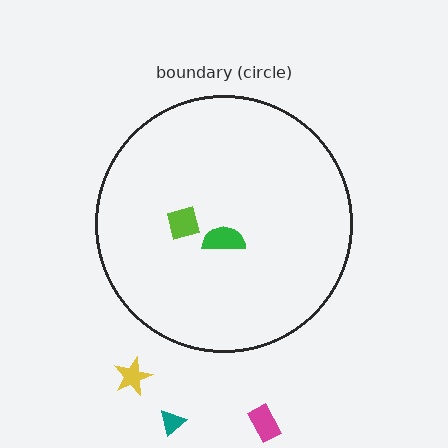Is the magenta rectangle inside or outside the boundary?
Outside.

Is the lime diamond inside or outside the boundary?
Inside.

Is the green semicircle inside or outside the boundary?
Inside.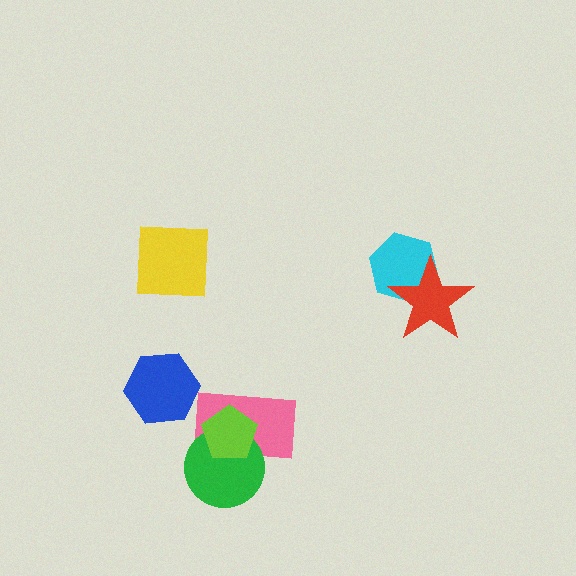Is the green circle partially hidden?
Yes, it is partially covered by another shape.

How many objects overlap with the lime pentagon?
2 objects overlap with the lime pentagon.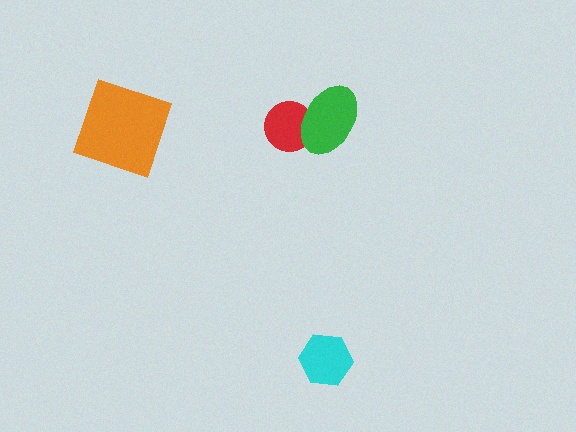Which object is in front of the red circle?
The green ellipse is in front of the red circle.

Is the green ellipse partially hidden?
No, no other shape covers it.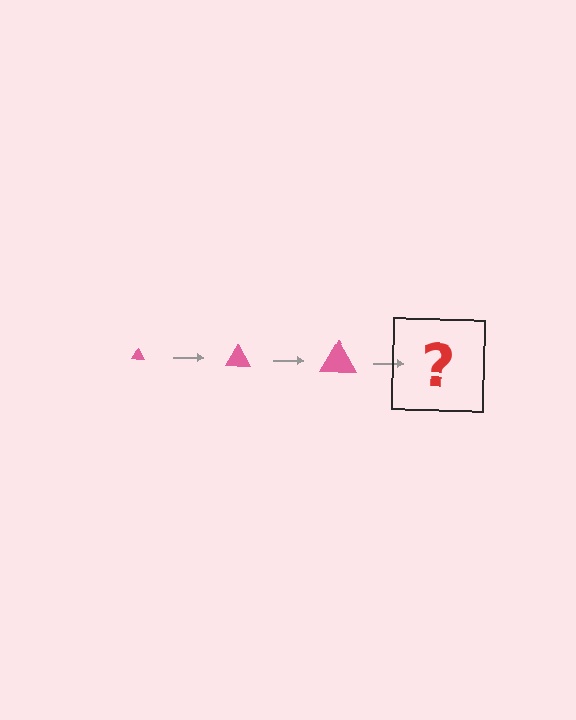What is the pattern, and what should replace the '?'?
The pattern is that the triangle gets progressively larger each step. The '?' should be a pink triangle, larger than the previous one.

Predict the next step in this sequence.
The next step is a pink triangle, larger than the previous one.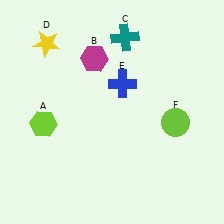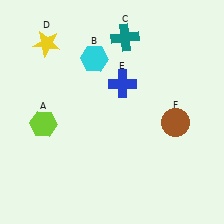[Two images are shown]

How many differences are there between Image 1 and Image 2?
There are 2 differences between the two images.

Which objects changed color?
B changed from magenta to cyan. F changed from lime to brown.